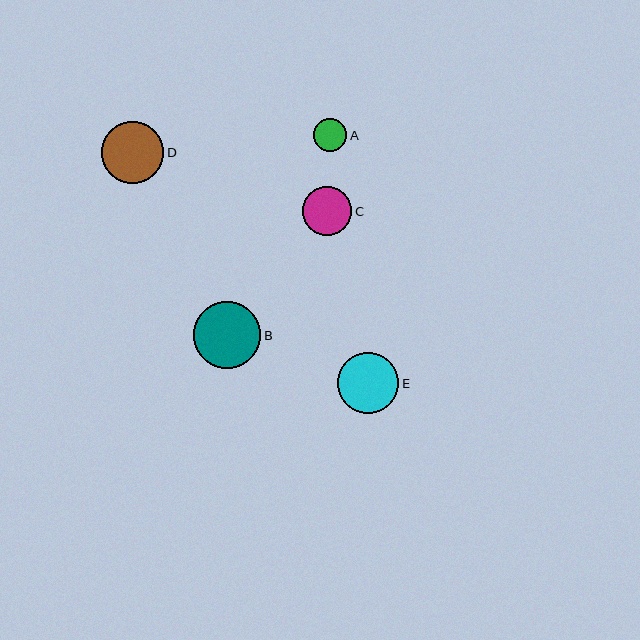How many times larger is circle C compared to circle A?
Circle C is approximately 1.5 times the size of circle A.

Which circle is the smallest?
Circle A is the smallest with a size of approximately 33 pixels.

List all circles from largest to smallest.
From largest to smallest: B, D, E, C, A.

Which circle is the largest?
Circle B is the largest with a size of approximately 67 pixels.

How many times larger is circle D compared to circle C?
Circle D is approximately 1.3 times the size of circle C.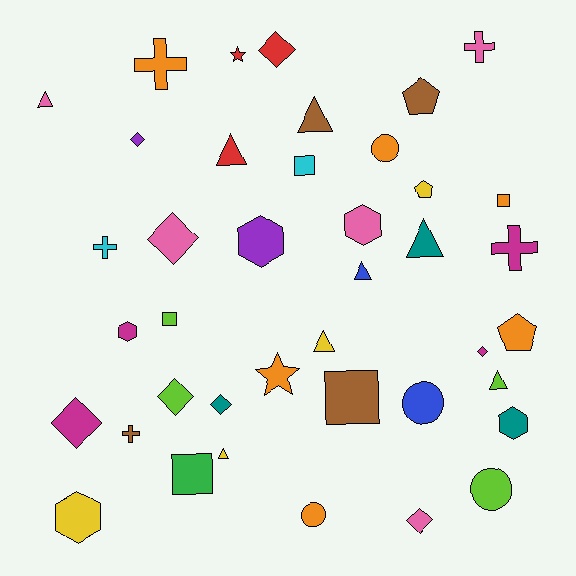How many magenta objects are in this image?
There are 4 magenta objects.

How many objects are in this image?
There are 40 objects.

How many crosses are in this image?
There are 5 crosses.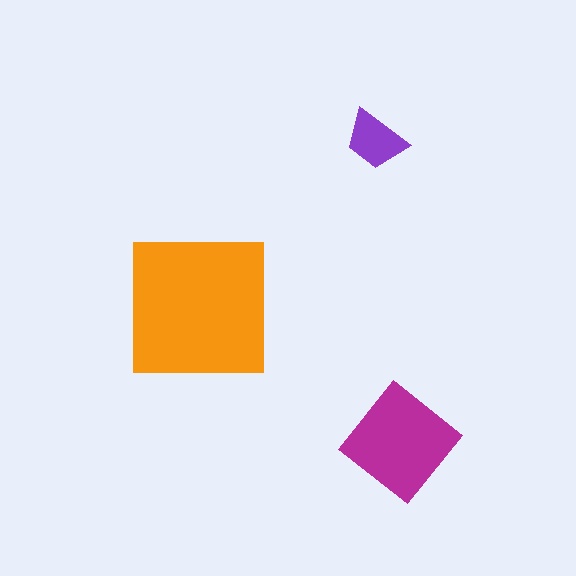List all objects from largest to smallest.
The orange square, the magenta diamond, the purple trapezoid.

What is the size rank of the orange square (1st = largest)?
1st.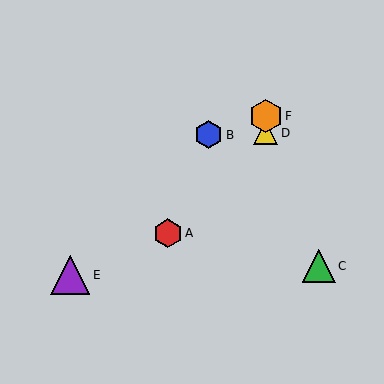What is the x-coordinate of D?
Object D is at x≈266.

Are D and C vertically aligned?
No, D is at x≈266 and C is at x≈319.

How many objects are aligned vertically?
2 objects (D, F) are aligned vertically.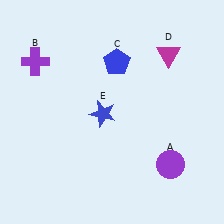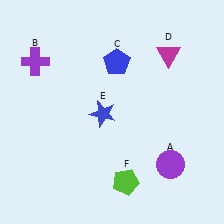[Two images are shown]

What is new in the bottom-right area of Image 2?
A lime pentagon (F) was added in the bottom-right area of Image 2.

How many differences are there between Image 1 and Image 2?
There is 1 difference between the two images.